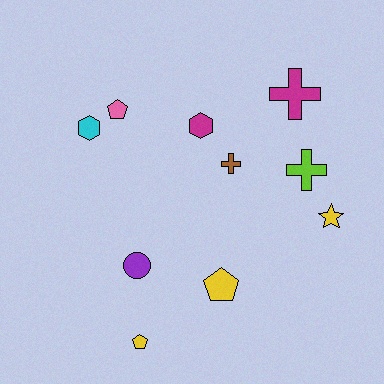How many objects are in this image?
There are 10 objects.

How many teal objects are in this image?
There are no teal objects.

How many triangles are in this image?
There are no triangles.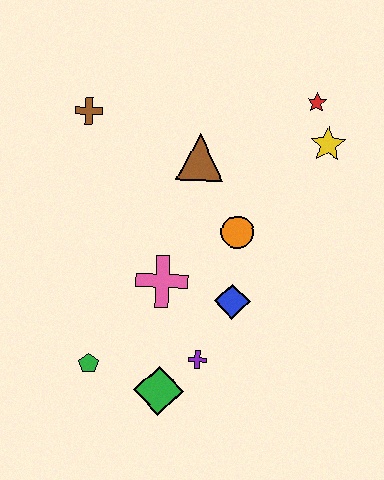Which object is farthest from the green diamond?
The red star is farthest from the green diamond.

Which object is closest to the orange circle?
The blue diamond is closest to the orange circle.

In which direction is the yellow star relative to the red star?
The yellow star is below the red star.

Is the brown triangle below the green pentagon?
No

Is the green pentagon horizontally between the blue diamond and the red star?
No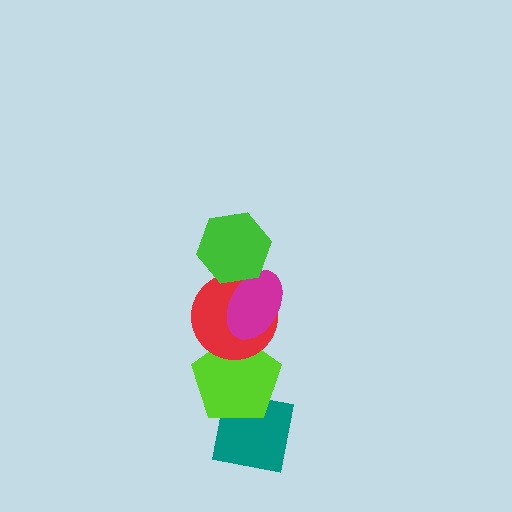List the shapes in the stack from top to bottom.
From top to bottom: the green hexagon, the magenta ellipse, the red circle, the lime pentagon, the teal square.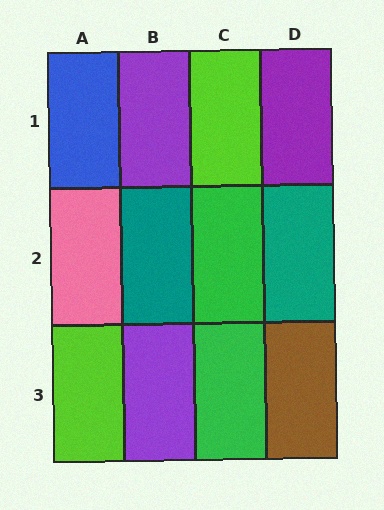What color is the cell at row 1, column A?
Blue.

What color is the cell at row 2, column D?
Teal.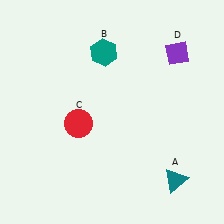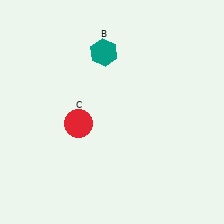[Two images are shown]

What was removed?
The teal triangle (A), the purple diamond (D) were removed in Image 2.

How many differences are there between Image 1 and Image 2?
There are 2 differences between the two images.